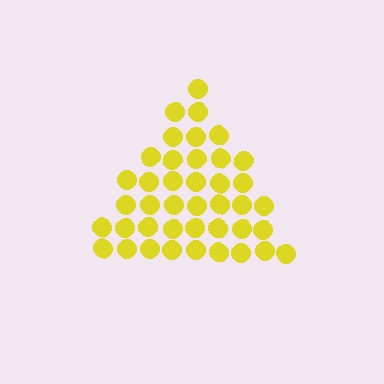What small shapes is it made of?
It is made of small circles.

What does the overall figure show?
The overall figure shows a triangle.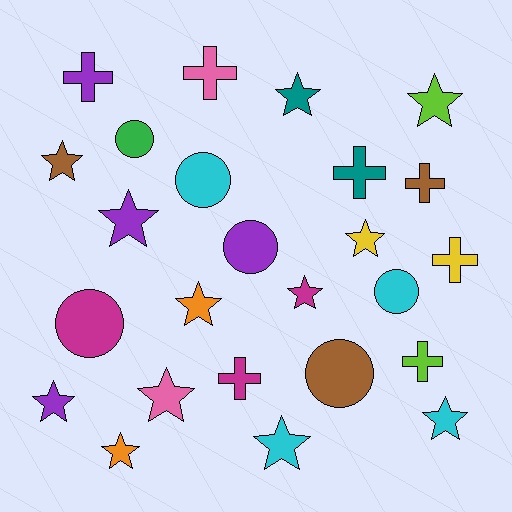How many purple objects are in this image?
There are 4 purple objects.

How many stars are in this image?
There are 12 stars.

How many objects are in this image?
There are 25 objects.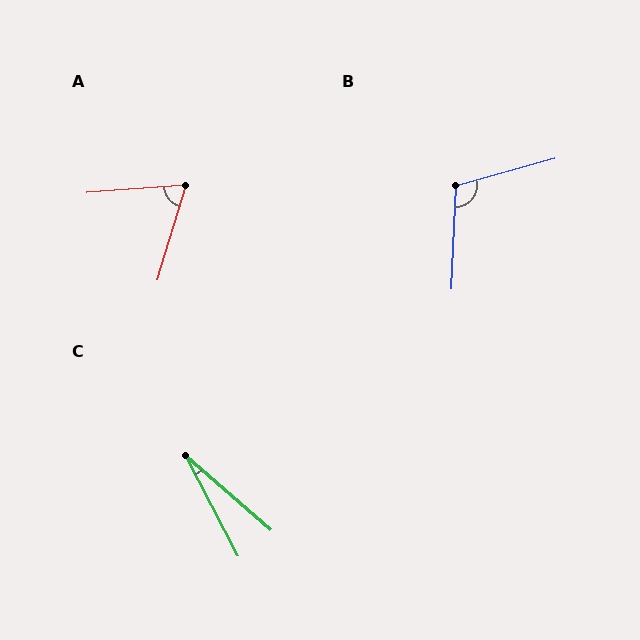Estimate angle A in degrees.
Approximately 69 degrees.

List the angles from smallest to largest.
C (21°), A (69°), B (108°).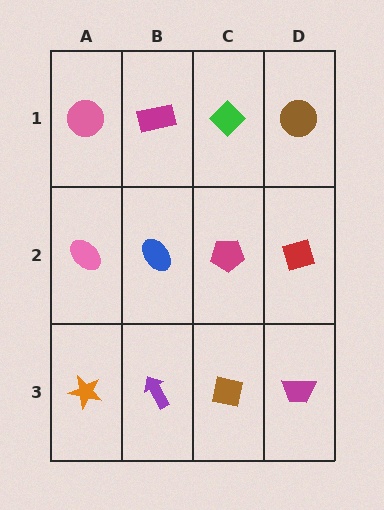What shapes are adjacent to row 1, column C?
A magenta pentagon (row 2, column C), a magenta rectangle (row 1, column B), a brown circle (row 1, column D).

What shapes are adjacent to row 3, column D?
A red diamond (row 2, column D), a brown square (row 3, column C).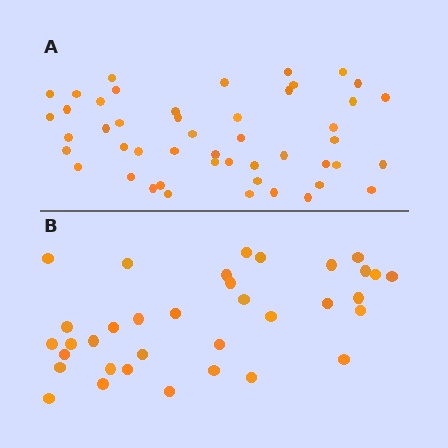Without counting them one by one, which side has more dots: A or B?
Region A (the top region) has more dots.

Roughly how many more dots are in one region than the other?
Region A has approximately 15 more dots than region B.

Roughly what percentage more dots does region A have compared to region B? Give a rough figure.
About 35% more.